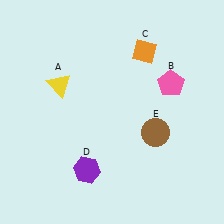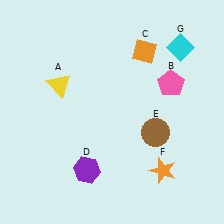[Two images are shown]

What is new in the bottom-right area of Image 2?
An orange star (F) was added in the bottom-right area of Image 2.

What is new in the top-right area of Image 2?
A cyan diamond (G) was added in the top-right area of Image 2.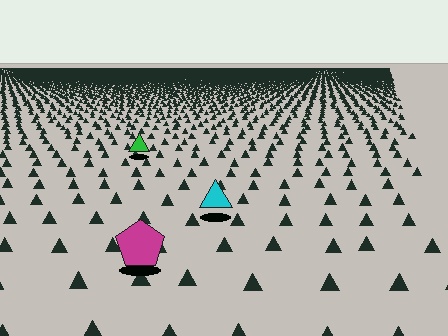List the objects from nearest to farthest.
From nearest to farthest: the magenta pentagon, the cyan triangle, the green triangle.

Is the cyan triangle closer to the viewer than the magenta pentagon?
No. The magenta pentagon is closer — you can tell from the texture gradient: the ground texture is coarser near it.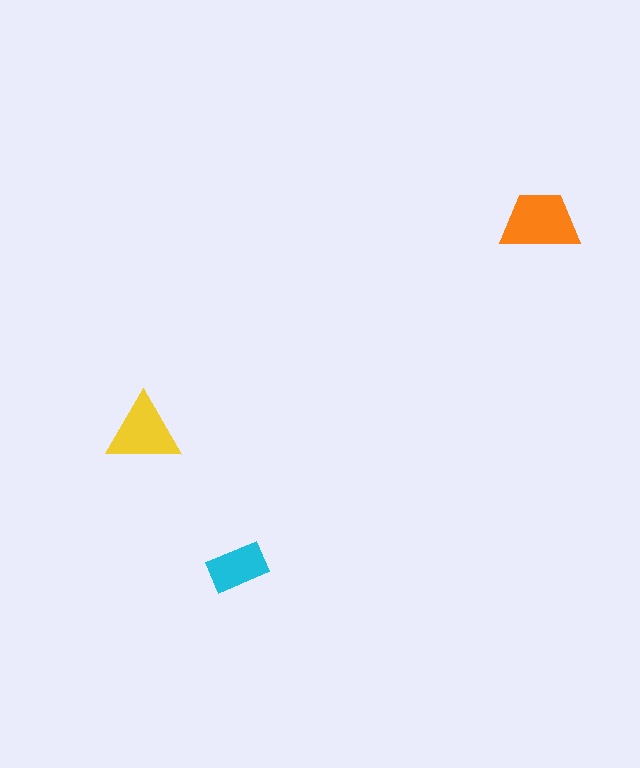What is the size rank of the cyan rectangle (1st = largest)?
3rd.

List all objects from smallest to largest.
The cyan rectangle, the yellow triangle, the orange trapezoid.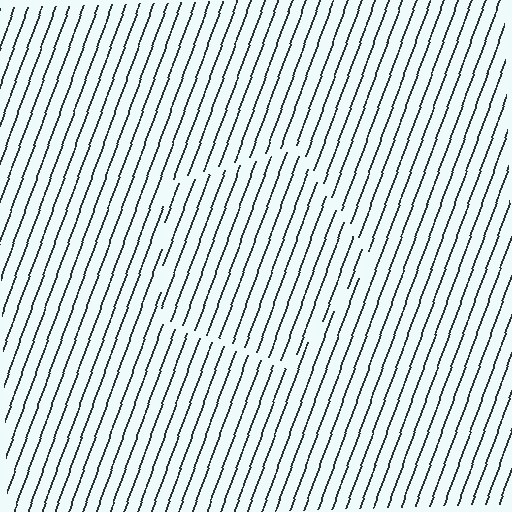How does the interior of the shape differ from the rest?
The interior of the shape contains the same grating, shifted by half a period — the contour is defined by the phase discontinuity where line-ends from the inner and outer gratings abut.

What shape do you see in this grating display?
An illusory pentagon. The interior of the shape contains the same grating, shifted by half a period — the contour is defined by the phase discontinuity where line-ends from the inner and outer gratings abut.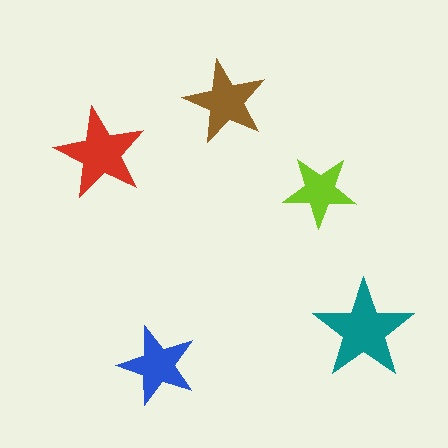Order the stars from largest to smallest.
the teal one, the red one, the brown one, the blue one, the lime one.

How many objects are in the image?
There are 5 objects in the image.